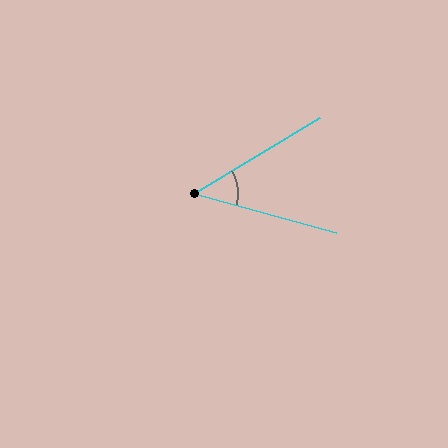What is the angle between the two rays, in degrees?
Approximately 46 degrees.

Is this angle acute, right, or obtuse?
It is acute.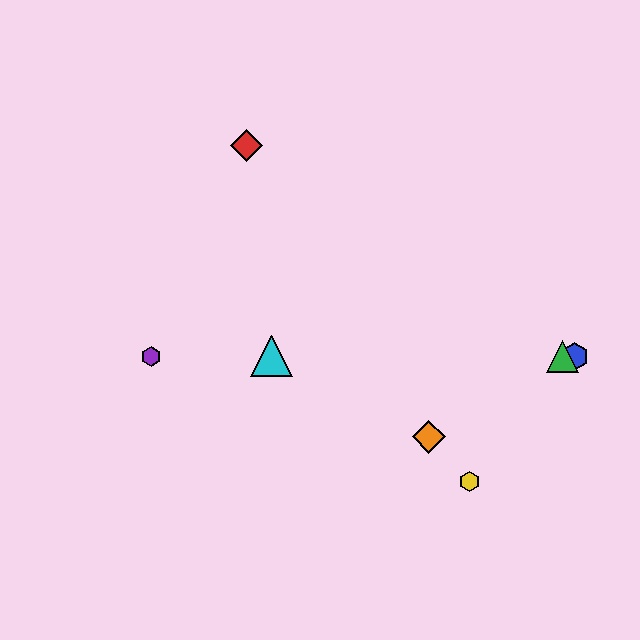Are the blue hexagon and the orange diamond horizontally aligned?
No, the blue hexagon is at y≈356 and the orange diamond is at y≈437.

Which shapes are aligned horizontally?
The blue hexagon, the green triangle, the purple hexagon, the cyan triangle are aligned horizontally.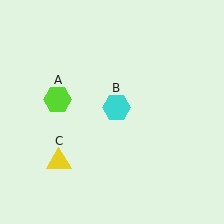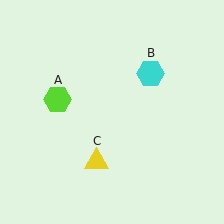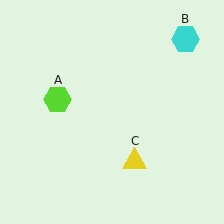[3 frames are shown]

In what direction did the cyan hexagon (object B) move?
The cyan hexagon (object B) moved up and to the right.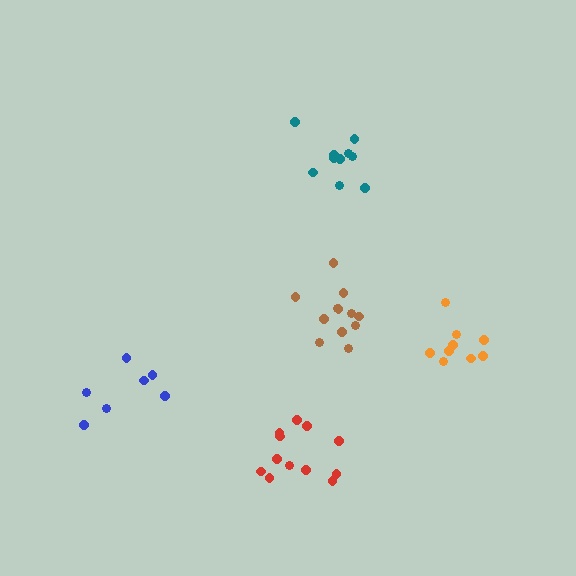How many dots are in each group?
Group 1: 10 dots, Group 2: 9 dots, Group 3: 7 dots, Group 4: 12 dots, Group 5: 12 dots (50 total).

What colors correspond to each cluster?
The clusters are colored: teal, orange, blue, red, brown.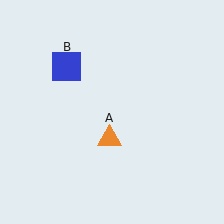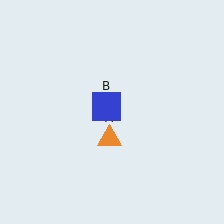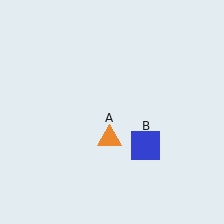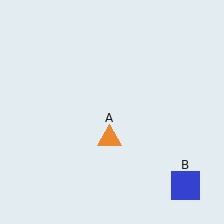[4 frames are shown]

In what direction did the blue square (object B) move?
The blue square (object B) moved down and to the right.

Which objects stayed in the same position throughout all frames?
Orange triangle (object A) remained stationary.